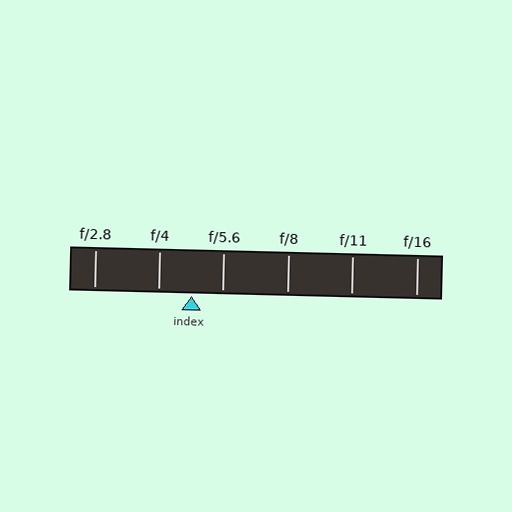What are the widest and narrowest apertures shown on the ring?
The widest aperture shown is f/2.8 and the narrowest is f/16.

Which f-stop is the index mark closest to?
The index mark is closest to f/5.6.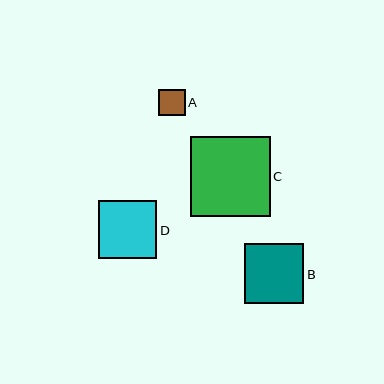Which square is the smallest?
Square A is the smallest with a size of approximately 26 pixels.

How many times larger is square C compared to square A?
Square C is approximately 3.0 times the size of square A.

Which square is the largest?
Square C is the largest with a size of approximately 80 pixels.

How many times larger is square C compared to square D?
Square C is approximately 1.4 times the size of square D.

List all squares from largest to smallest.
From largest to smallest: C, B, D, A.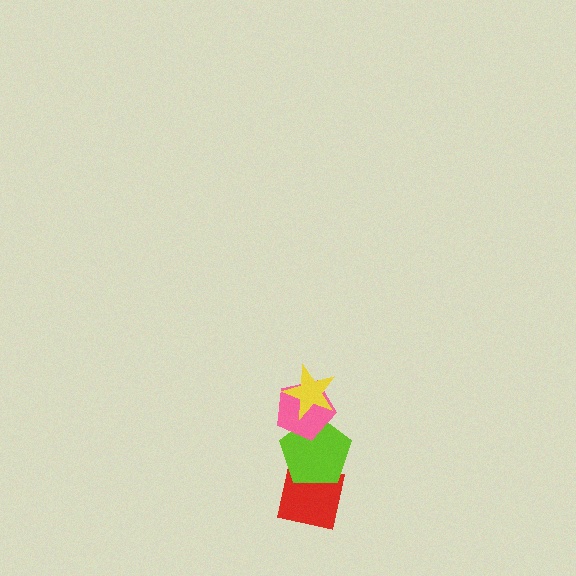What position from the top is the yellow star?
The yellow star is 1st from the top.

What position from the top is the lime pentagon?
The lime pentagon is 3rd from the top.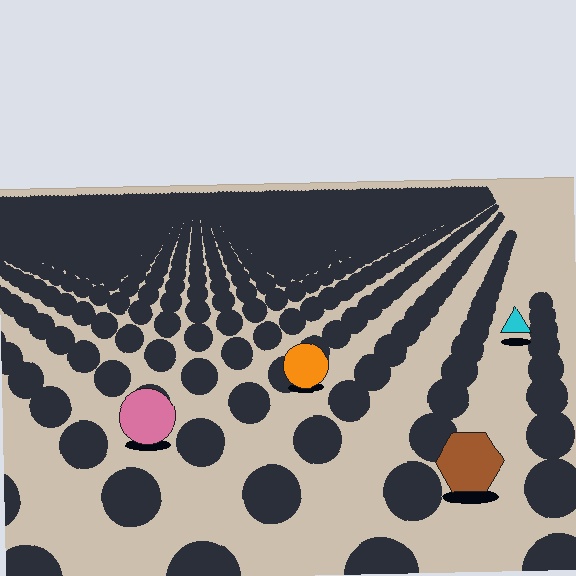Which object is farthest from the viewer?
The cyan triangle is farthest from the viewer. It appears smaller and the ground texture around it is denser.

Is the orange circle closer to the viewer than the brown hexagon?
No. The brown hexagon is closer — you can tell from the texture gradient: the ground texture is coarser near it.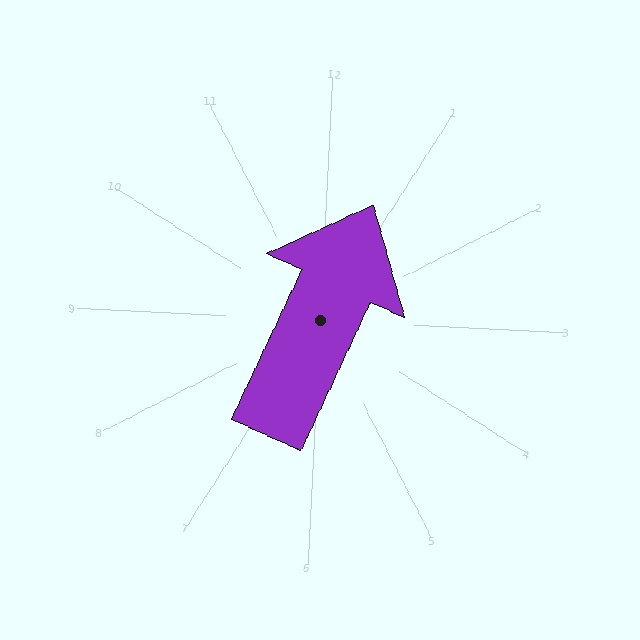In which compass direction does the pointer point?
North.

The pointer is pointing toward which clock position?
Roughly 1 o'clock.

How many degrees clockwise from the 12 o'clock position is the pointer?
Approximately 22 degrees.